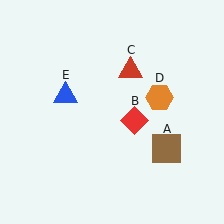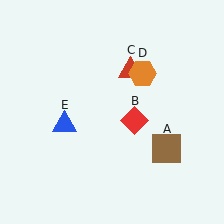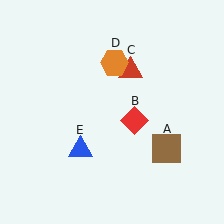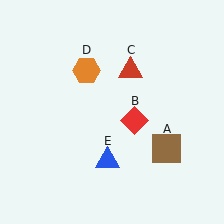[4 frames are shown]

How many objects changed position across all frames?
2 objects changed position: orange hexagon (object D), blue triangle (object E).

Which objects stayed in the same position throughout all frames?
Brown square (object A) and red diamond (object B) and red triangle (object C) remained stationary.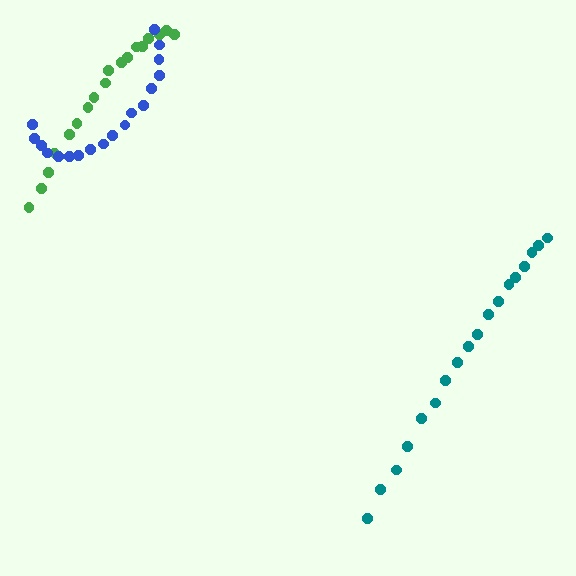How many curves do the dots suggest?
There are 3 distinct paths.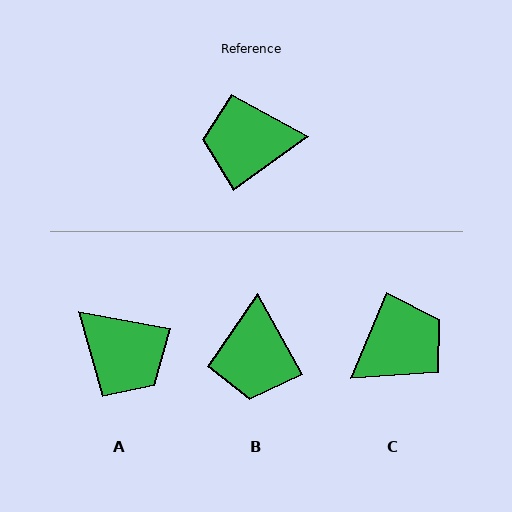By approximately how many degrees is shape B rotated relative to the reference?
Approximately 84 degrees counter-clockwise.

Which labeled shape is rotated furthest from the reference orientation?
C, about 148 degrees away.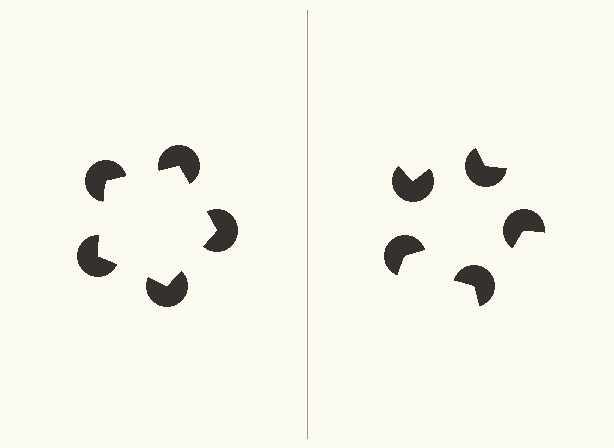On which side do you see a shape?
An illusory pentagon appears on the left side. On the right side the wedge cuts are rotated, so no coherent shape forms.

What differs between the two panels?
The pac-man discs are positioned identically on both sides; only the wedge orientations differ. On the left they align to a pentagon; on the right they are misaligned.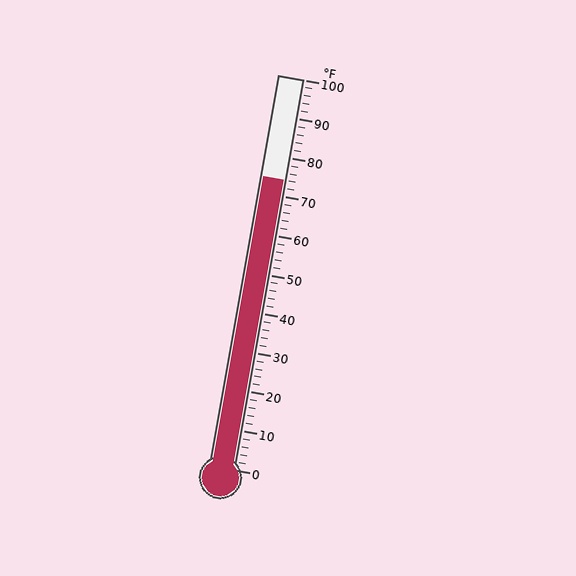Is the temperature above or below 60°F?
The temperature is above 60°F.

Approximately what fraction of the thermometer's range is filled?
The thermometer is filled to approximately 75% of its range.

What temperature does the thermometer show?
The thermometer shows approximately 74°F.